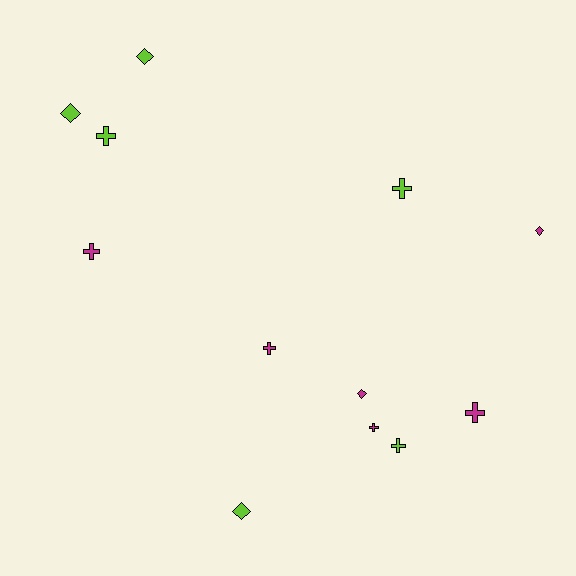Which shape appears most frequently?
Cross, with 7 objects.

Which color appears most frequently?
Magenta, with 6 objects.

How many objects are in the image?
There are 12 objects.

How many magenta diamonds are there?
There are 2 magenta diamonds.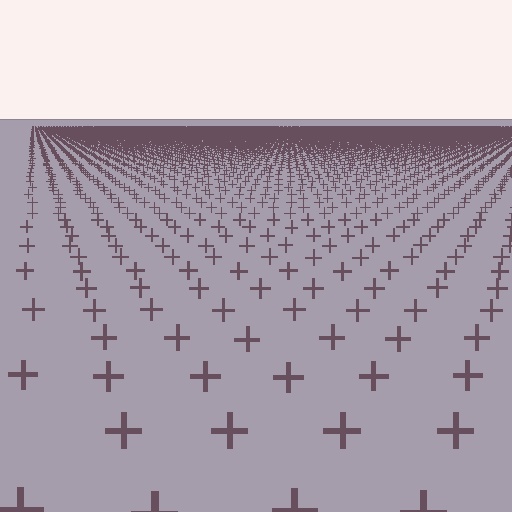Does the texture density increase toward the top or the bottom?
Density increases toward the top.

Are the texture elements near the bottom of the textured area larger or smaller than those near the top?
Larger. Near the bottom, elements are closer to the viewer and appear at a bigger on-screen size.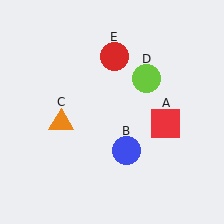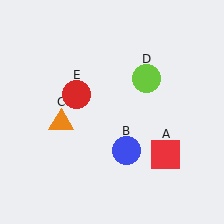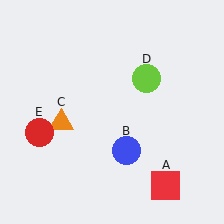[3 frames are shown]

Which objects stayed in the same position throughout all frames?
Blue circle (object B) and orange triangle (object C) and lime circle (object D) remained stationary.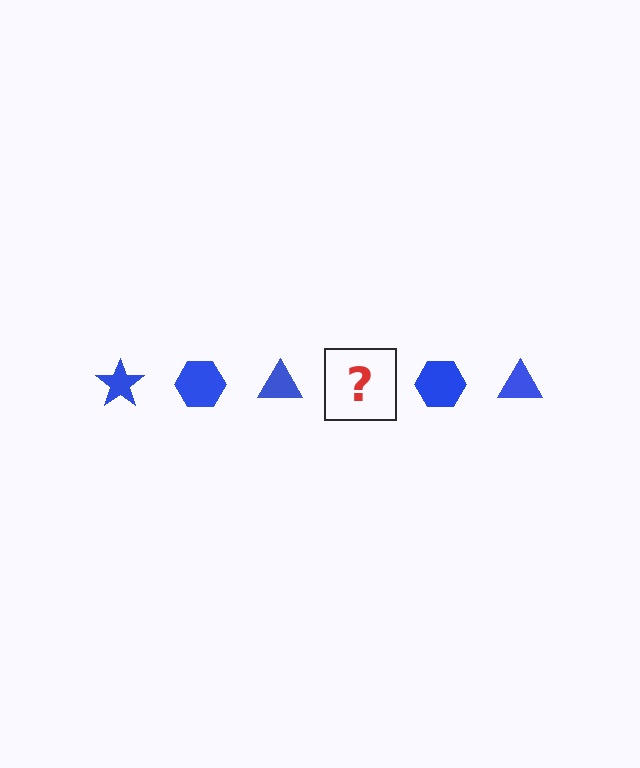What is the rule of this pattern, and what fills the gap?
The rule is that the pattern cycles through star, hexagon, triangle shapes in blue. The gap should be filled with a blue star.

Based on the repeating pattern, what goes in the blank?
The blank should be a blue star.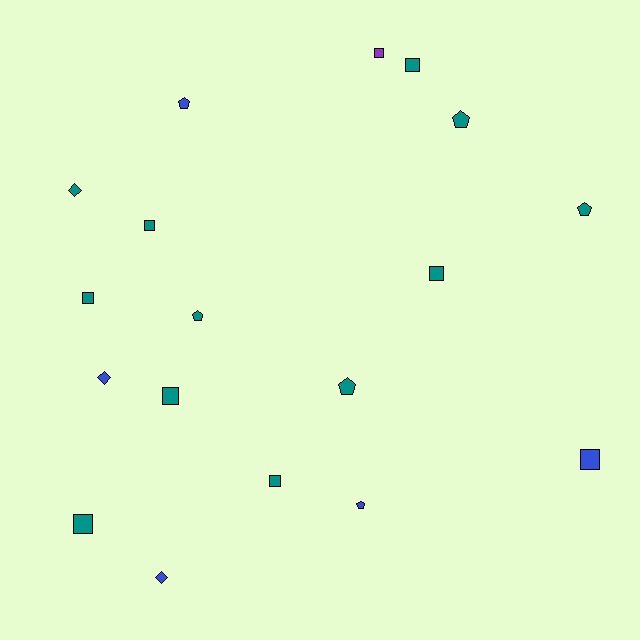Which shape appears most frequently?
Square, with 9 objects.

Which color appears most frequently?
Teal, with 12 objects.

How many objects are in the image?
There are 18 objects.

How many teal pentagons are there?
There are 4 teal pentagons.